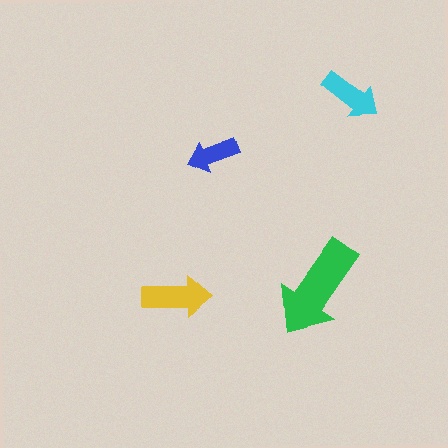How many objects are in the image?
There are 4 objects in the image.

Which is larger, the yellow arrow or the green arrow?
The green one.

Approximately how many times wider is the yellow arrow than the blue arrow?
About 1.5 times wider.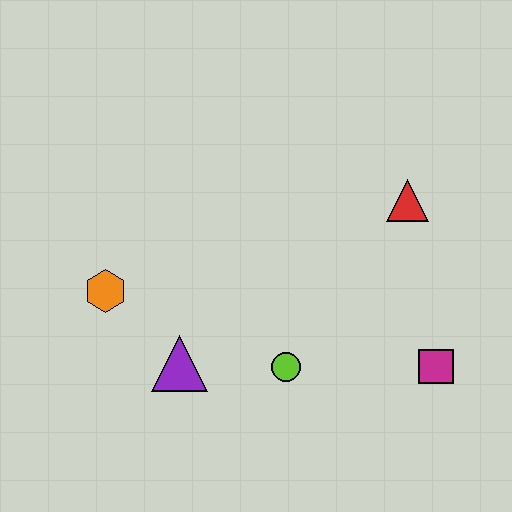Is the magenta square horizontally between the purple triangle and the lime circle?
No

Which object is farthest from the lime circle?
The red triangle is farthest from the lime circle.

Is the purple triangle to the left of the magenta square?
Yes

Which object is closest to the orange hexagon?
The purple triangle is closest to the orange hexagon.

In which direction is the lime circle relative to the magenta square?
The lime circle is to the left of the magenta square.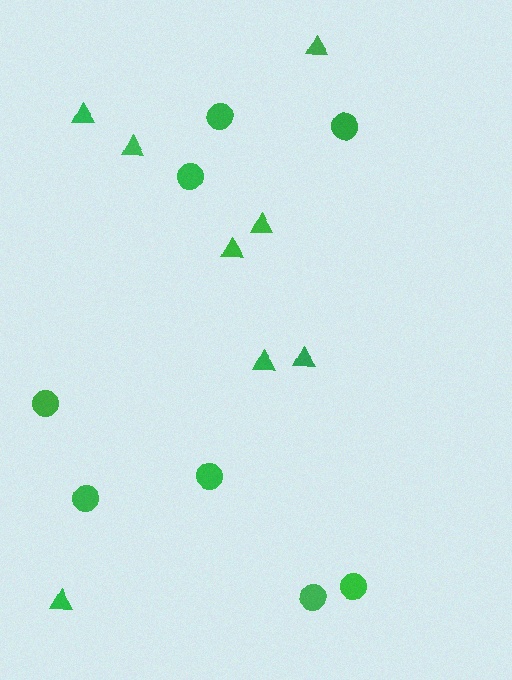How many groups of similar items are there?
There are 2 groups: one group of triangles (8) and one group of circles (8).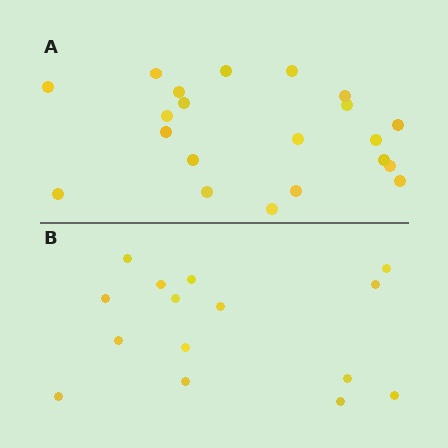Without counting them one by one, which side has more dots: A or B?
Region A (the top region) has more dots.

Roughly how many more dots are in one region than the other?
Region A has about 6 more dots than region B.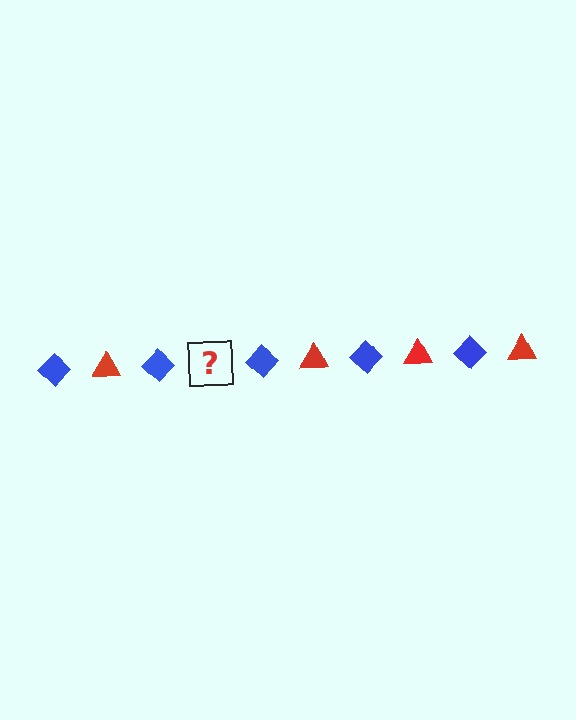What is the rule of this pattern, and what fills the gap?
The rule is that the pattern alternates between blue diamond and red triangle. The gap should be filled with a red triangle.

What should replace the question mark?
The question mark should be replaced with a red triangle.